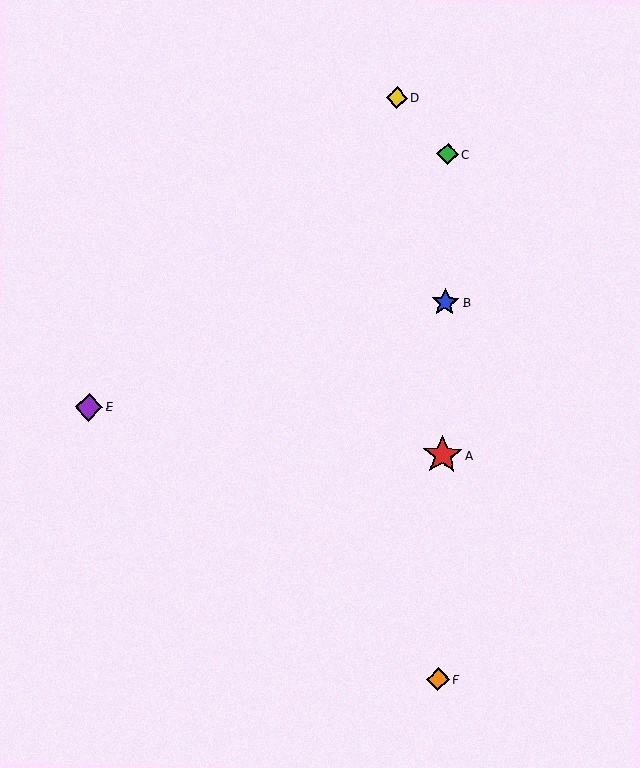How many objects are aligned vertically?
4 objects (A, B, C, F) are aligned vertically.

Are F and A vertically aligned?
Yes, both are at x≈438.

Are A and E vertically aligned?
No, A is at x≈442 and E is at x≈89.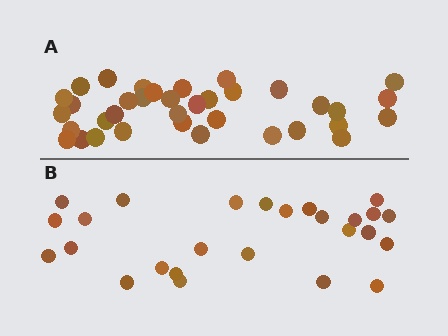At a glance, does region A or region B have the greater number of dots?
Region A (the top region) has more dots.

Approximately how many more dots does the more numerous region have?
Region A has roughly 10 or so more dots than region B.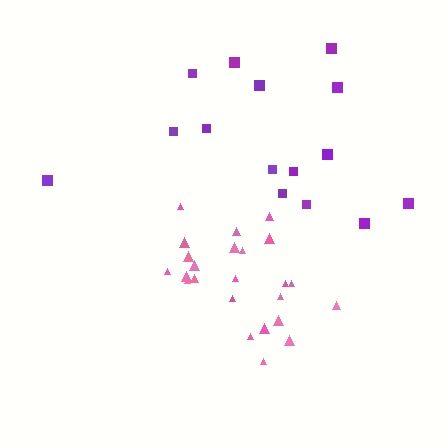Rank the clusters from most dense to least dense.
pink, purple.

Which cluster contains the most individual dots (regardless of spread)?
Pink (24).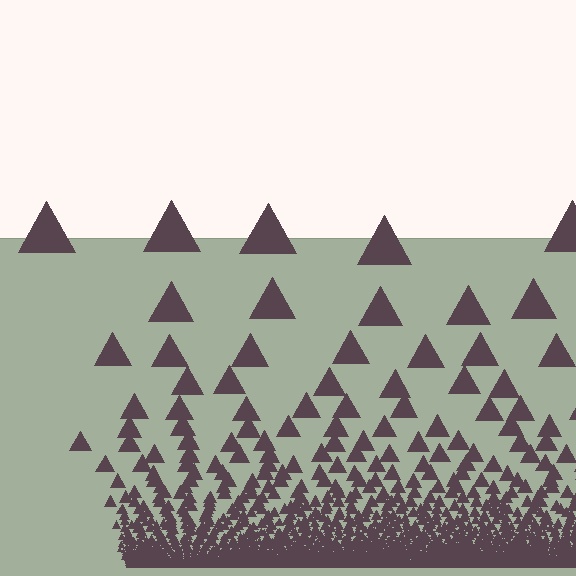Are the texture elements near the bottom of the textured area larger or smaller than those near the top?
Smaller. The gradient is inverted — elements near the bottom are smaller and denser.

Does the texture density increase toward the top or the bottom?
Density increases toward the bottom.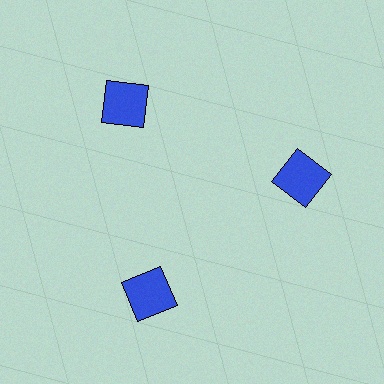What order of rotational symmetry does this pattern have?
This pattern has 3-fold rotational symmetry.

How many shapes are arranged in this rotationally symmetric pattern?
There are 3 shapes, arranged in 3 groups of 1.